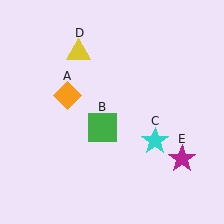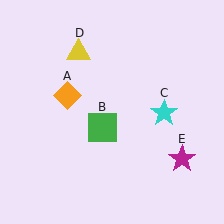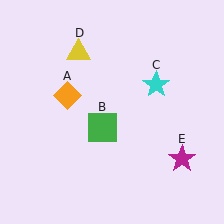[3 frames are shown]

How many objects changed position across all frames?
1 object changed position: cyan star (object C).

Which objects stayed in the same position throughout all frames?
Orange diamond (object A) and green square (object B) and yellow triangle (object D) and magenta star (object E) remained stationary.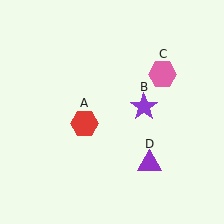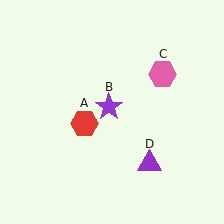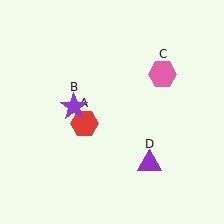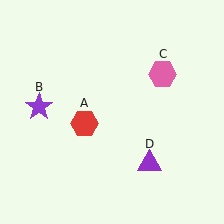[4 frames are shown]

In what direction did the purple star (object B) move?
The purple star (object B) moved left.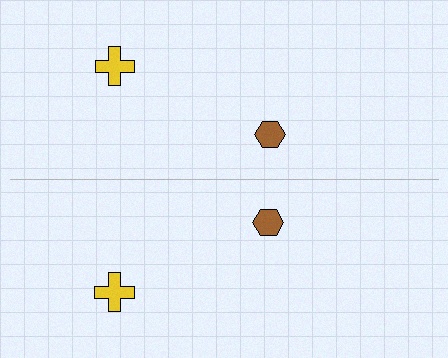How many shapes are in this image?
There are 4 shapes in this image.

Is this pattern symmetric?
Yes, this pattern has bilateral (reflection) symmetry.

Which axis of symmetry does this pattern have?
The pattern has a horizontal axis of symmetry running through the center of the image.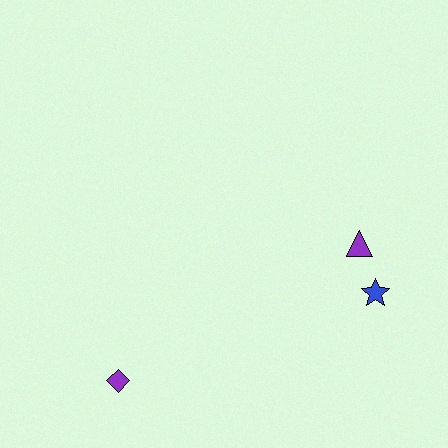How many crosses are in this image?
There are no crosses.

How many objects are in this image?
There are 3 objects.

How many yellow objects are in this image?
There are no yellow objects.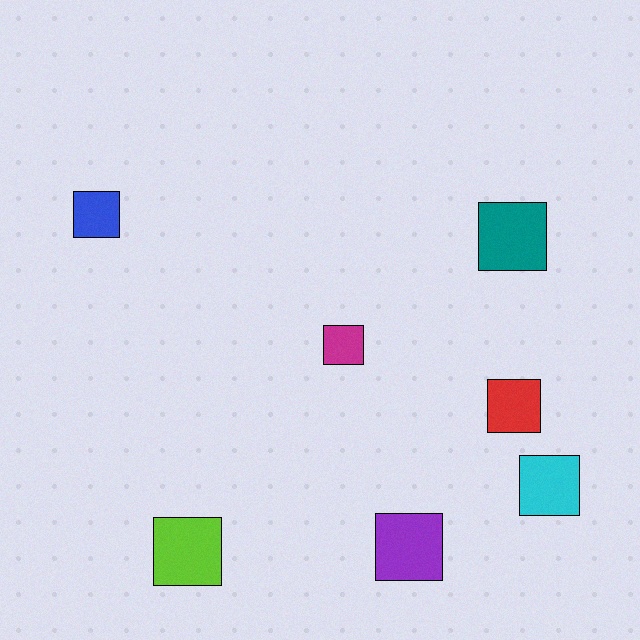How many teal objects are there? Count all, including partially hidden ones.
There is 1 teal object.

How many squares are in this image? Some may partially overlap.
There are 7 squares.